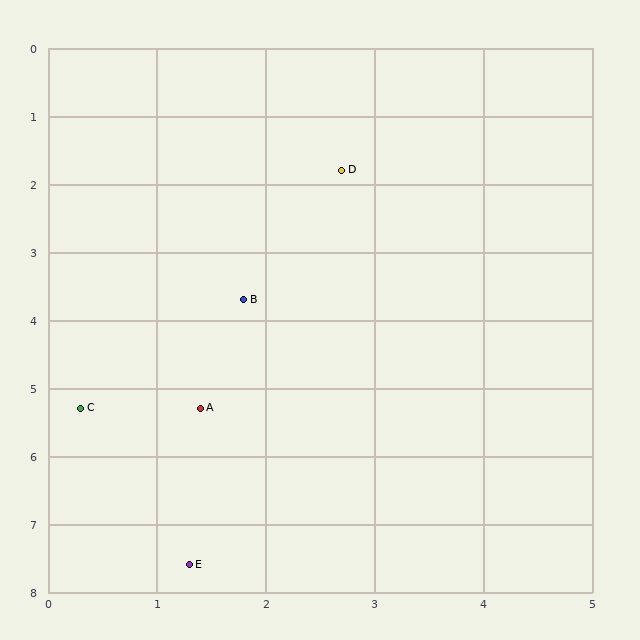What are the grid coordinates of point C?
Point C is at approximately (0.3, 5.3).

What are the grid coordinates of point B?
Point B is at approximately (1.8, 3.7).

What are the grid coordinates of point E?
Point E is at approximately (1.3, 7.6).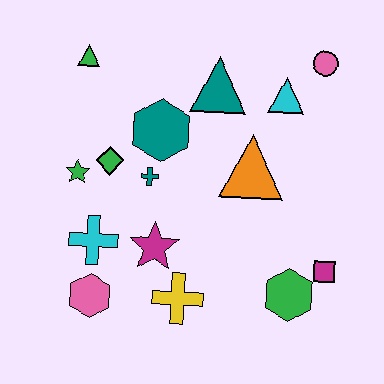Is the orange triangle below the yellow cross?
No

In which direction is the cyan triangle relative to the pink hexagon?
The cyan triangle is above the pink hexagon.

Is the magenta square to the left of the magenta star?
No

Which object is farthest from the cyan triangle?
The pink hexagon is farthest from the cyan triangle.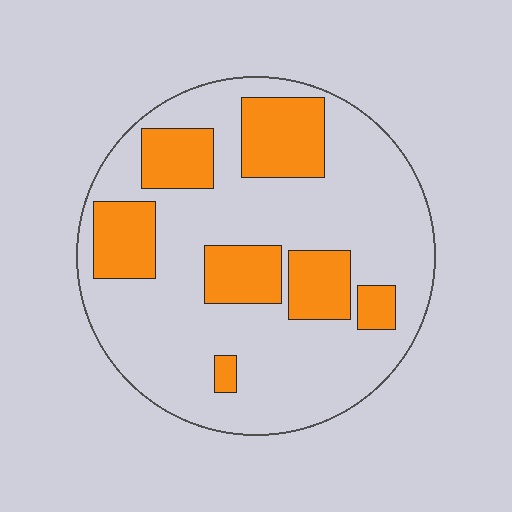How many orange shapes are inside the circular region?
7.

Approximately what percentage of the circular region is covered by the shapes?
Approximately 25%.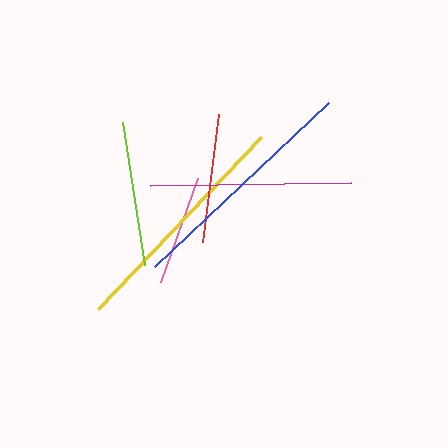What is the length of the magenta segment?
The magenta segment is approximately 201 pixels long.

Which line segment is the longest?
The blue line is the longest at approximately 239 pixels.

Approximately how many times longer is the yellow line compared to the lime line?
The yellow line is approximately 1.6 times the length of the lime line.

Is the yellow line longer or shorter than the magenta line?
The yellow line is longer than the magenta line.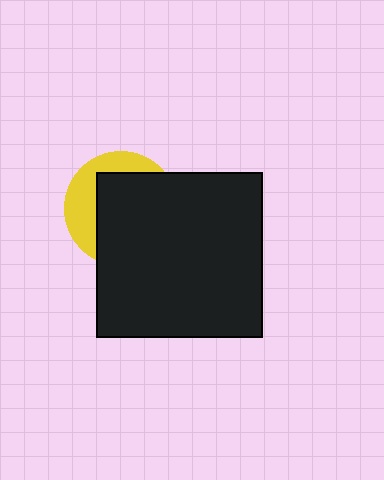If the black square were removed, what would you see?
You would see the complete yellow circle.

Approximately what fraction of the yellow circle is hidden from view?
Roughly 67% of the yellow circle is hidden behind the black square.